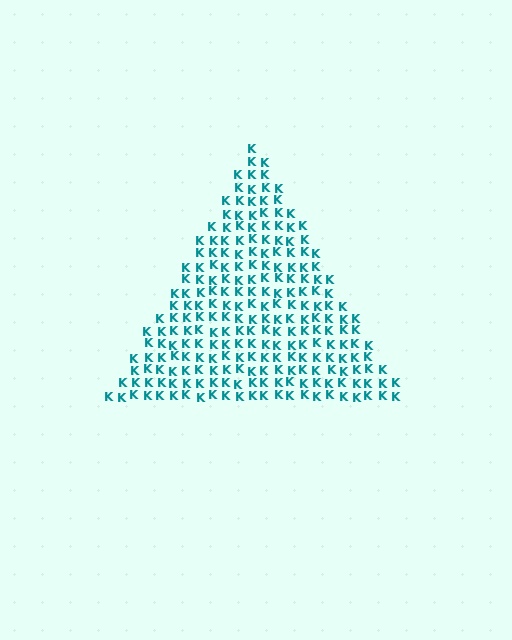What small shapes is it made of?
It is made of small letter K's.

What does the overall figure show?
The overall figure shows a triangle.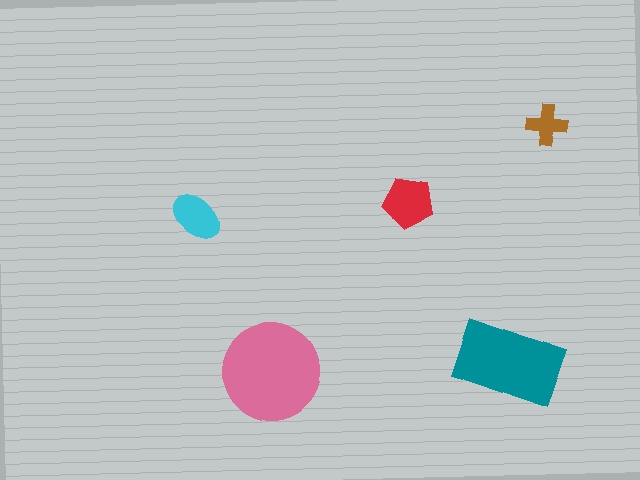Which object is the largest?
The pink circle.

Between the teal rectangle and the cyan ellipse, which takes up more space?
The teal rectangle.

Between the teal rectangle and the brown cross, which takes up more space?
The teal rectangle.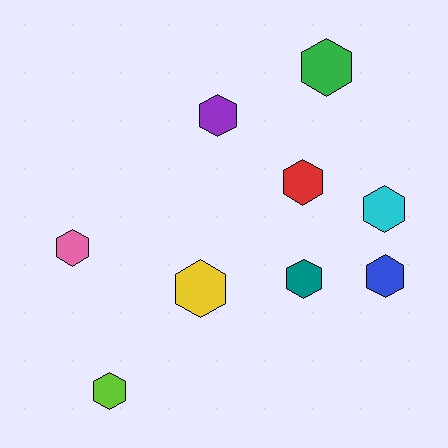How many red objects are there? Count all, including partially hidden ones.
There is 1 red object.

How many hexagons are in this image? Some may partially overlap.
There are 9 hexagons.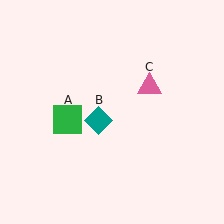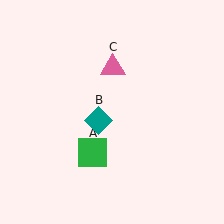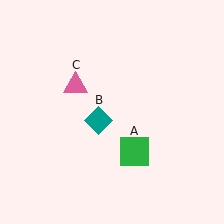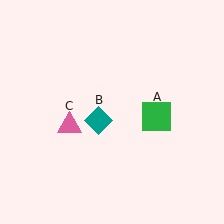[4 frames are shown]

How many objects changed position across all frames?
2 objects changed position: green square (object A), pink triangle (object C).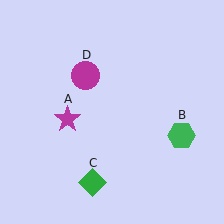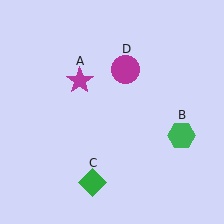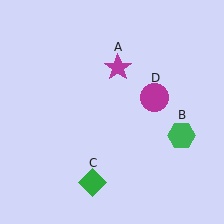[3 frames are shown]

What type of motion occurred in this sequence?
The magenta star (object A), magenta circle (object D) rotated clockwise around the center of the scene.